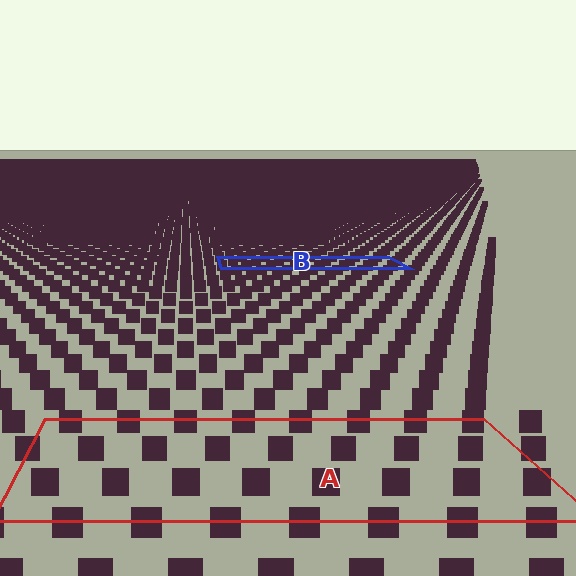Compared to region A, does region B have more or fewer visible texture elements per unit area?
Region B has more texture elements per unit area — they are packed more densely because it is farther away.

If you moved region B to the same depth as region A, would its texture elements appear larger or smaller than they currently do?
They would appear larger. At a closer depth, the same texture elements are projected at a bigger on-screen size.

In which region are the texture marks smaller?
The texture marks are smaller in region B, because it is farther away.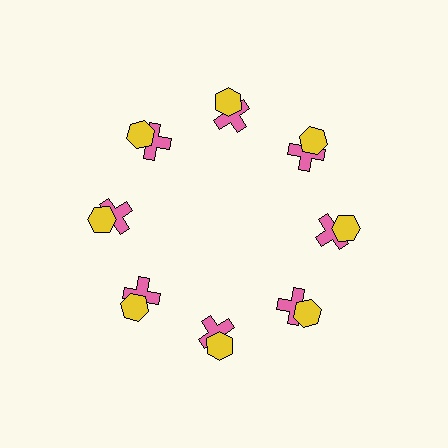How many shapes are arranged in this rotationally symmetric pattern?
There are 16 shapes, arranged in 8 groups of 2.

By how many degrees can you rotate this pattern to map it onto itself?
The pattern maps onto itself every 45 degrees of rotation.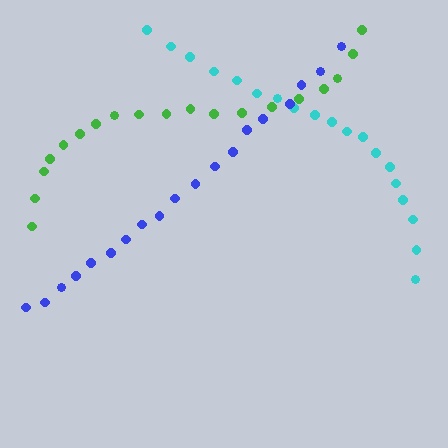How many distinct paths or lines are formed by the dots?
There are 3 distinct paths.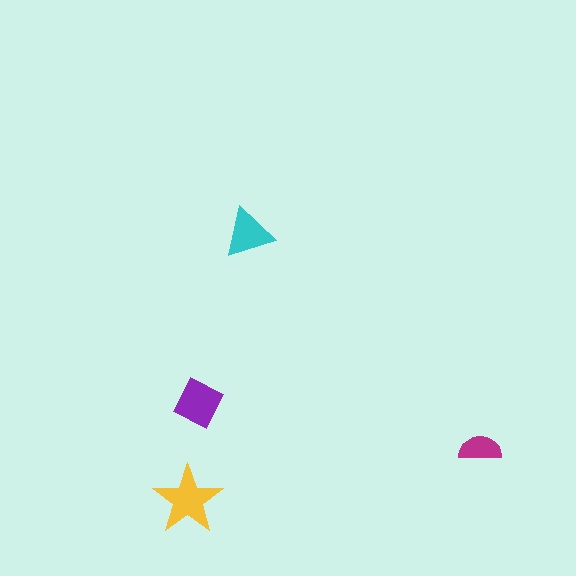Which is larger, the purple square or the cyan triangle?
The purple square.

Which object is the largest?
The yellow star.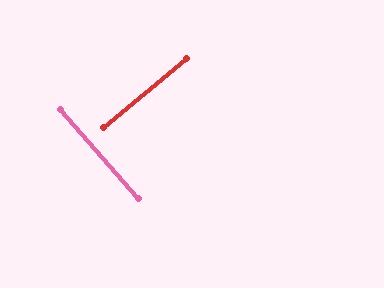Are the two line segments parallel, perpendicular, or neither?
Perpendicular — they meet at approximately 89°.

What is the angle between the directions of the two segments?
Approximately 89 degrees.